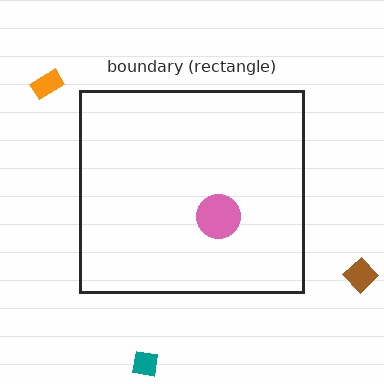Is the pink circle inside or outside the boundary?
Inside.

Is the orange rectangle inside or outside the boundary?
Outside.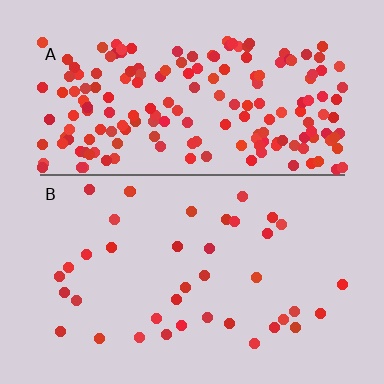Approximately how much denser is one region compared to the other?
Approximately 4.8× — region A over region B.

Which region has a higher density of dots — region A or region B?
A (the top).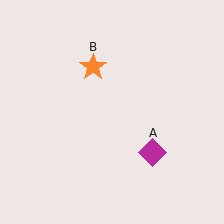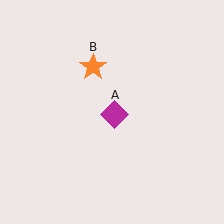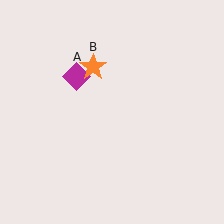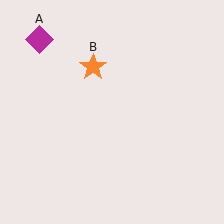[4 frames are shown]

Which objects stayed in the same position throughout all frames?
Orange star (object B) remained stationary.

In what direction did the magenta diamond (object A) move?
The magenta diamond (object A) moved up and to the left.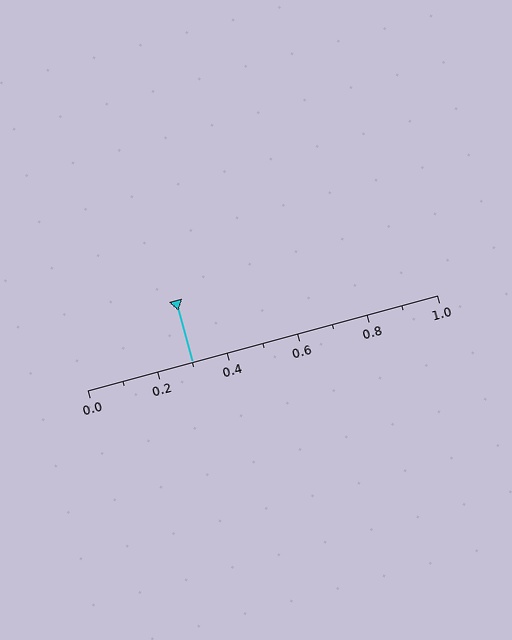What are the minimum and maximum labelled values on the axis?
The axis runs from 0.0 to 1.0.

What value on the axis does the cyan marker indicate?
The marker indicates approximately 0.3.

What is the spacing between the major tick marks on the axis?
The major ticks are spaced 0.2 apart.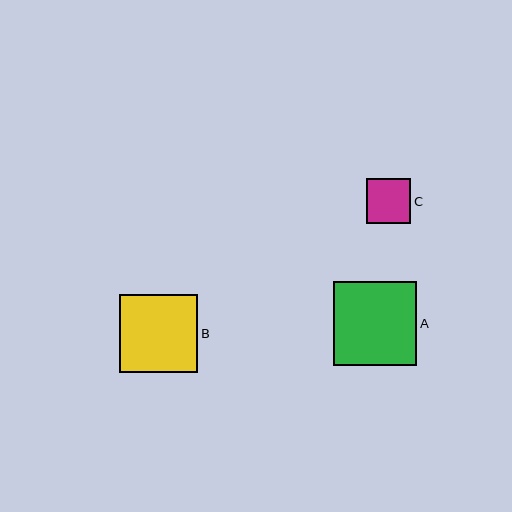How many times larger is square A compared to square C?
Square A is approximately 1.9 times the size of square C.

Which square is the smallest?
Square C is the smallest with a size of approximately 44 pixels.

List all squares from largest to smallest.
From largest to smallest: A, B, C.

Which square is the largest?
Square A is the largest with a size of approximately 84 pixels.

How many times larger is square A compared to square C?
Square A is approximately 1.9 times the size of square C.